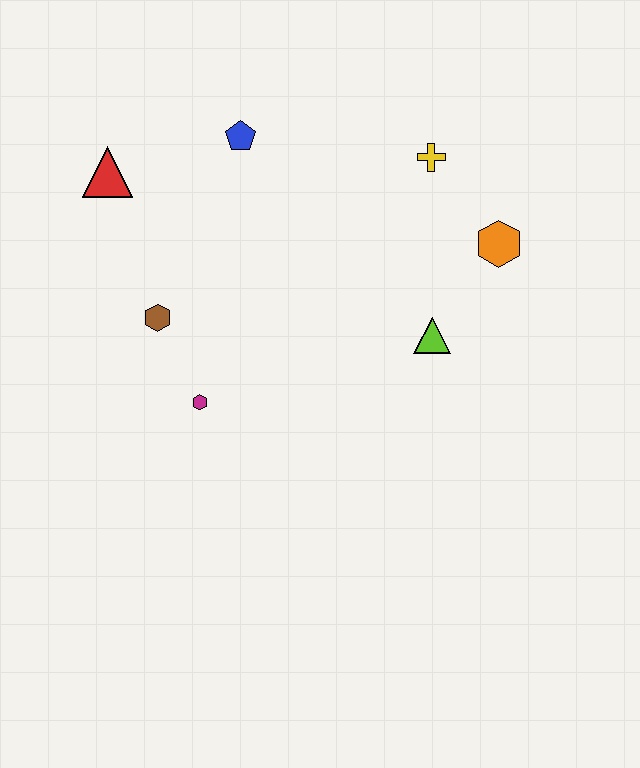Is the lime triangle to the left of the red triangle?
No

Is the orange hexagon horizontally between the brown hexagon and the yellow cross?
No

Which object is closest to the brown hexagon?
The magenta hexagon is closest to the brown hexagon.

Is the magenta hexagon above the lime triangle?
No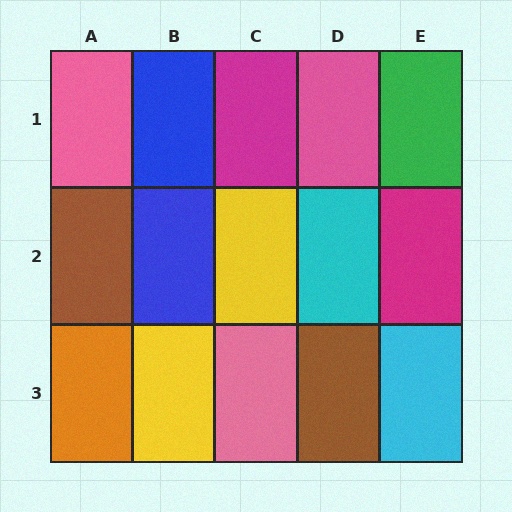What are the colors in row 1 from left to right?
Pink, blue, magenta, pink, green.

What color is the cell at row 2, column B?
Blue.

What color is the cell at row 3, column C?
Pink.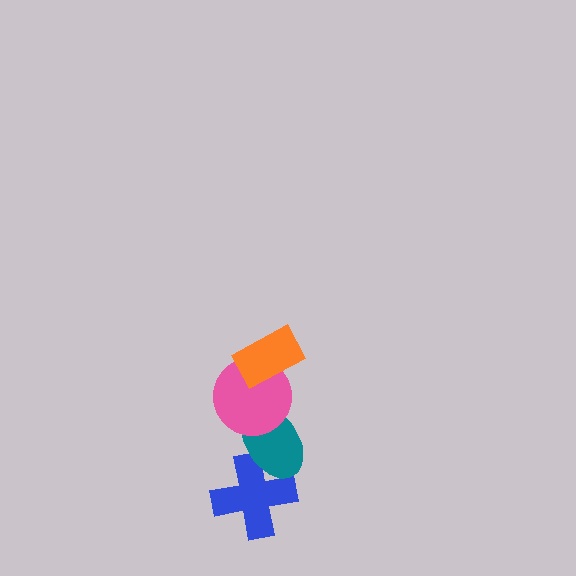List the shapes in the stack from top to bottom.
From top to bottom: the orange rectangle, the pink circle, the teal ellipse, the blue cross.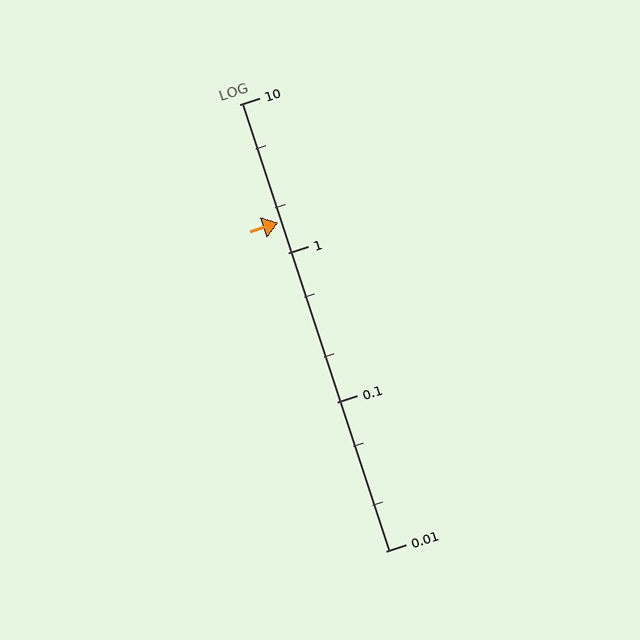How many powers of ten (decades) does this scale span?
The scale spans 3 decades, from 0.01 to 10.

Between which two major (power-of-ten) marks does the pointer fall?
The pointer is between 1 and 10.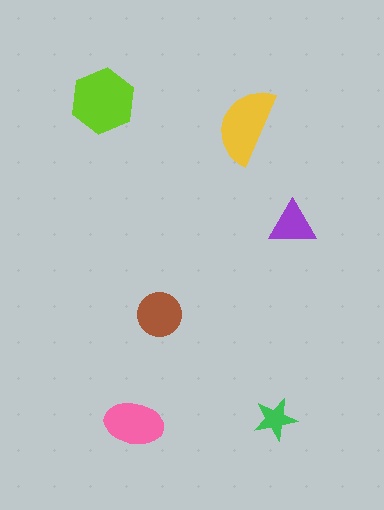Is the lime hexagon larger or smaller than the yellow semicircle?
Larger.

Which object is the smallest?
The green star.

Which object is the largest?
The lime hexagon.